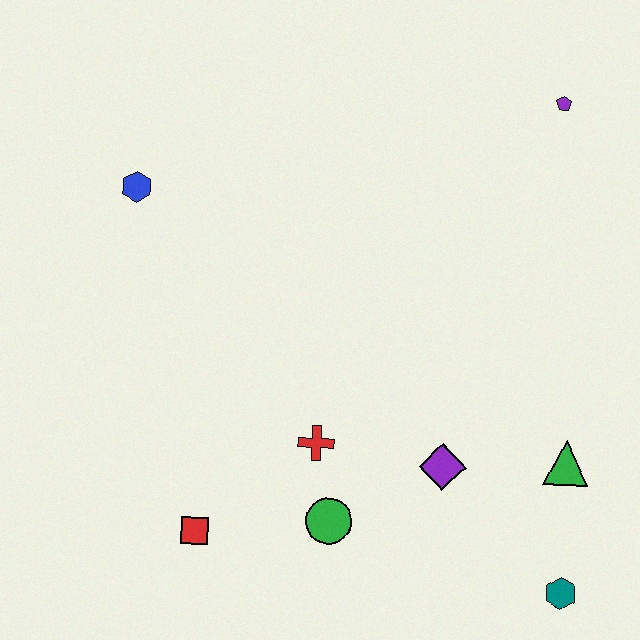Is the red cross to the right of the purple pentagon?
No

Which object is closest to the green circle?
The red cross is closest to the green circle.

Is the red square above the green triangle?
No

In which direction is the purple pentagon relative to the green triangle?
The purple pentagon is above the green triangle.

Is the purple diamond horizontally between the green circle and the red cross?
No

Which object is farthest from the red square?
The purple pentagon is farthest from the red square.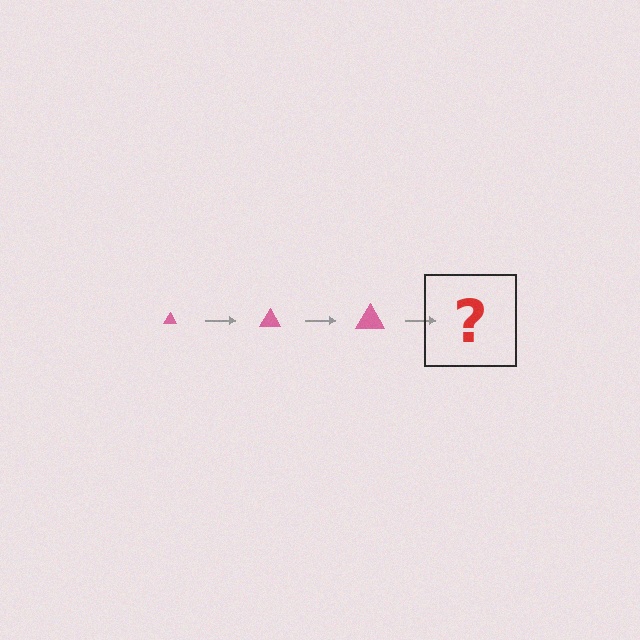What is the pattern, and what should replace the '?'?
The pattern is that the triangle gets progressively larger each step. The '?' should be a pink triangle, larger than the previous one.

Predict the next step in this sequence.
The next step is a pink triangle, larger than the previous one.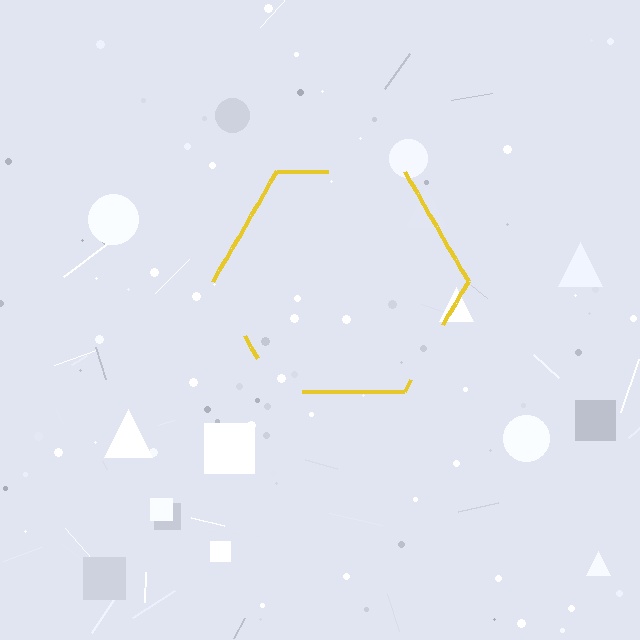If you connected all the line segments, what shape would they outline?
They would outline a hexagon.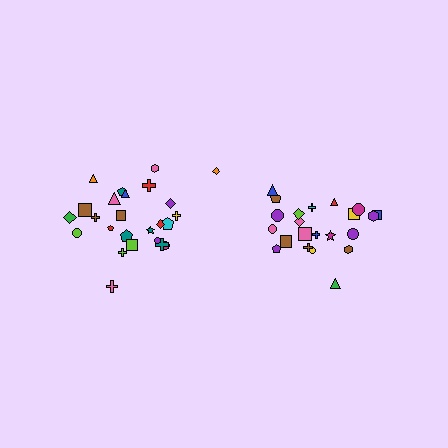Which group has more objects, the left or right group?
The left group.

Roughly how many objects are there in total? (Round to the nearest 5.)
Roughly 45 objects in total.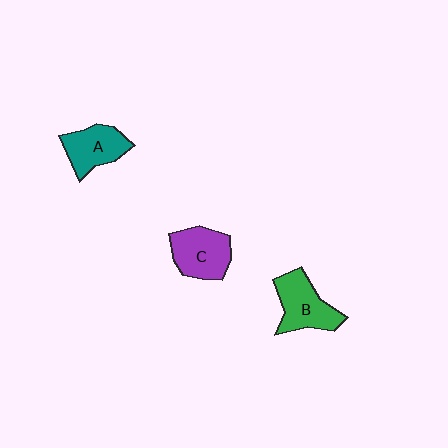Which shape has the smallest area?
Shape A (teal).